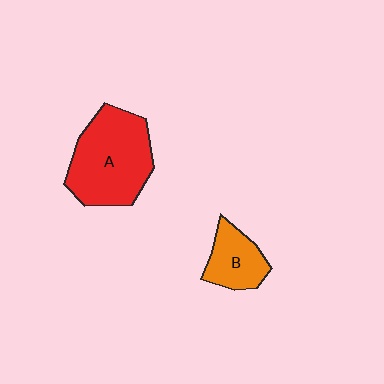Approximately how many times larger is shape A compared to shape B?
Approximately 2.2 times.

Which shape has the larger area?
Shape A (red).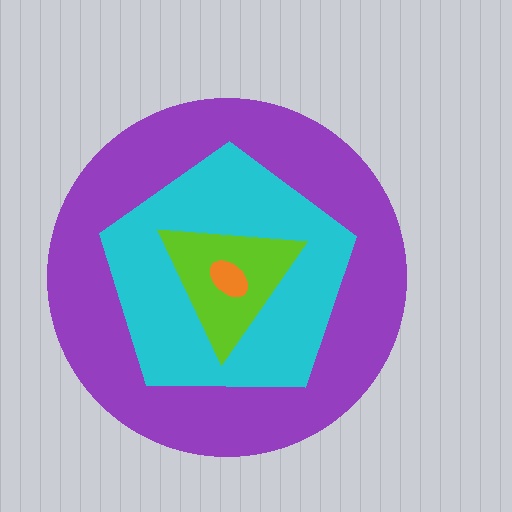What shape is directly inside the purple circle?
The cyan pentagon.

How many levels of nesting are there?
4.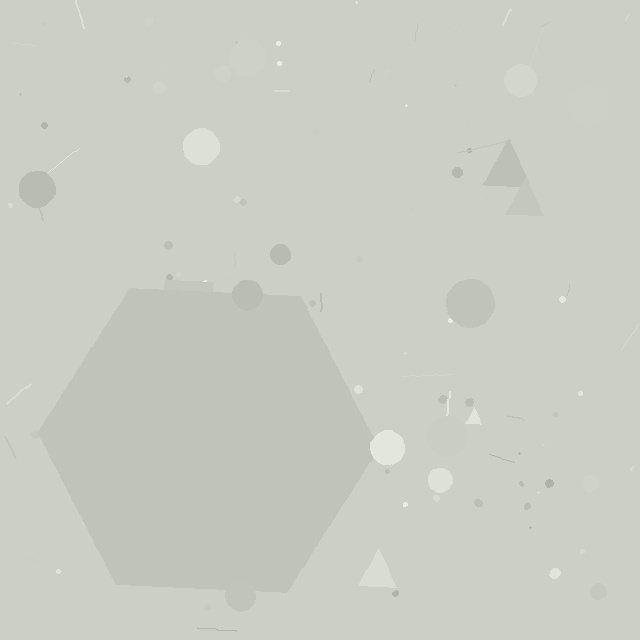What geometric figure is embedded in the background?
A hexagon is embedded in the background.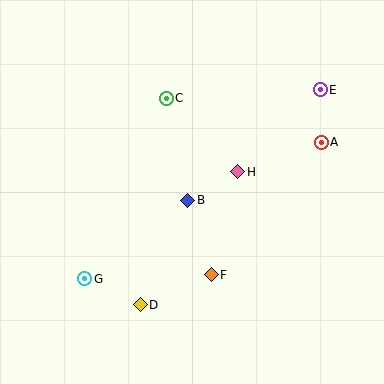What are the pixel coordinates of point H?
Point H is at (238, 172).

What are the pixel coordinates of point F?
Point F is at (211, 275).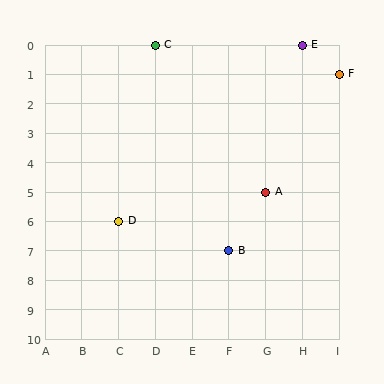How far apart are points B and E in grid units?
Points B and E are 2 columns and 7 rows apart (about 7.3 grid units diagonally).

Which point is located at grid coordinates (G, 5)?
Point A is at (G, 5).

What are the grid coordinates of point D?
Point D is at grid coordinates (C, 6).